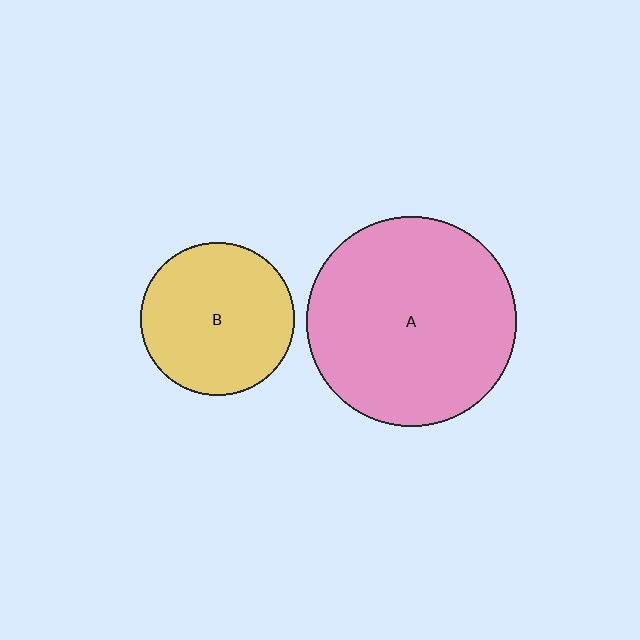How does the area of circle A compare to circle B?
Approximately 1.9 times.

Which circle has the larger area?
Circle A (pink).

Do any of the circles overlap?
No, none of the circles overlap.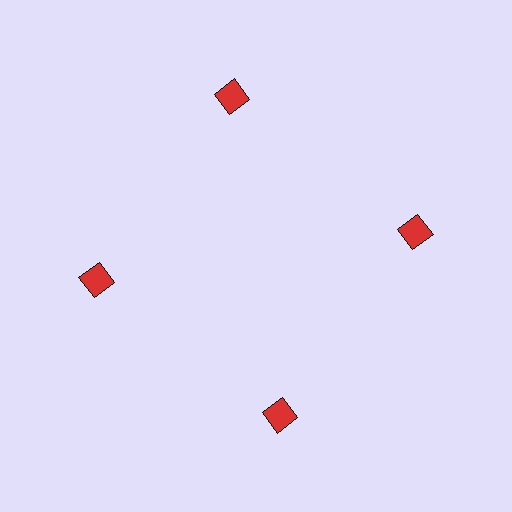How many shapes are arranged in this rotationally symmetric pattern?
There are 4 shapes, arranged in 4 groups of 1.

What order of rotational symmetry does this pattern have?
This pattern has 4-fold rotational symmetry.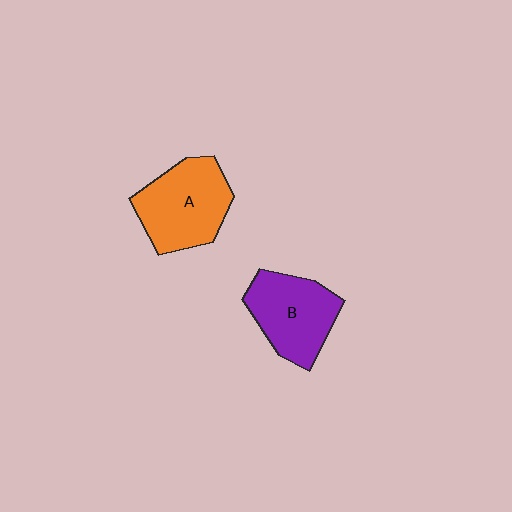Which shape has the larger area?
Shape A (orange).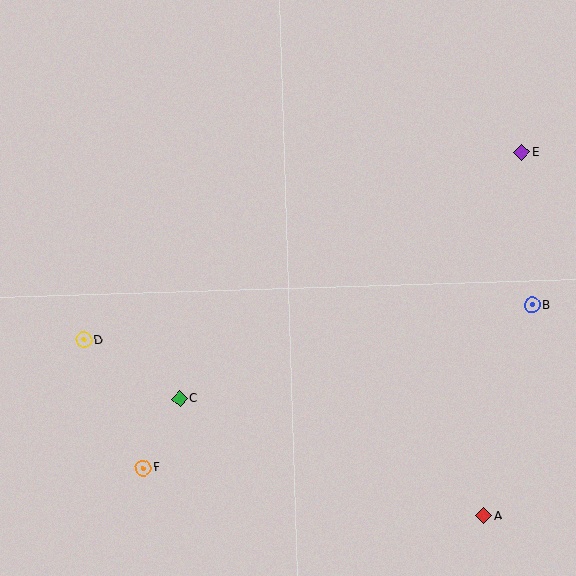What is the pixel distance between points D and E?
The distance between D and E is 477 pixels.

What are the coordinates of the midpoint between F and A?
The midpoint between F and A is at (314, 492).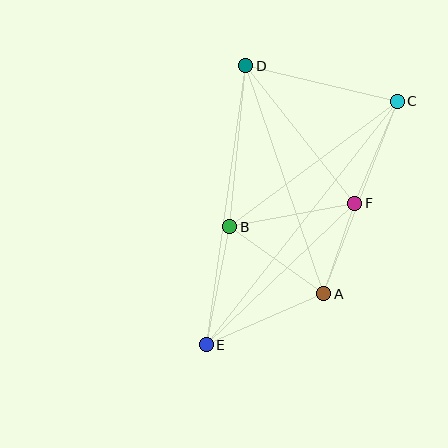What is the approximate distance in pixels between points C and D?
The distance between C and D is approximately 156 pixels.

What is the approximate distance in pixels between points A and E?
The distance between A and E is approximately 128 pixels.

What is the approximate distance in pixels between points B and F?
The distance between B and F is approximately 127 pixels.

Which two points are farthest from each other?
Points C and E are farthest from each other.